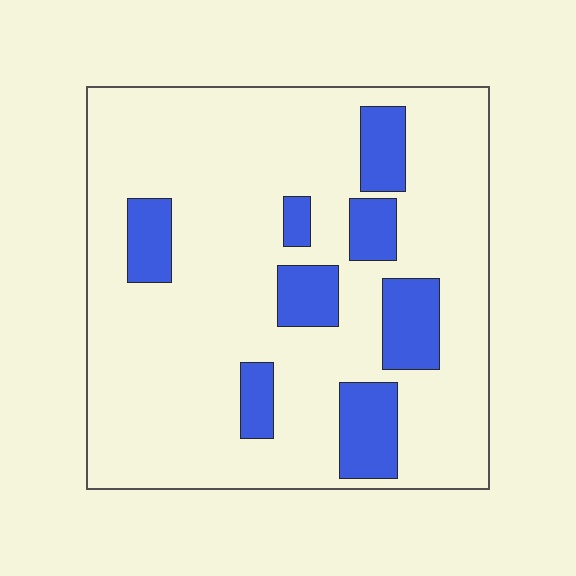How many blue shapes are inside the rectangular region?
8.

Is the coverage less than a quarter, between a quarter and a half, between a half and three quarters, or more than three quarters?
Less than a quarter.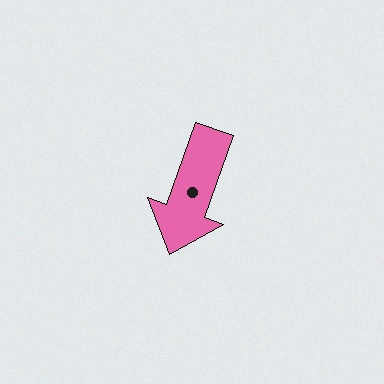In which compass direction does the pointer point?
South.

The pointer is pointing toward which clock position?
Roughly 7 o'clock.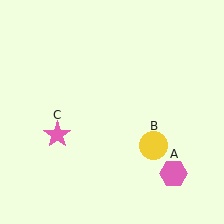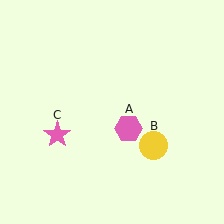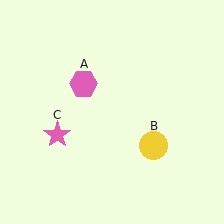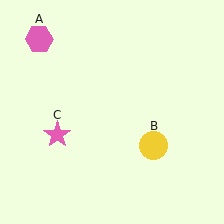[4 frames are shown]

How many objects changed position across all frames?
1 object changed position: pink hexagon (object A).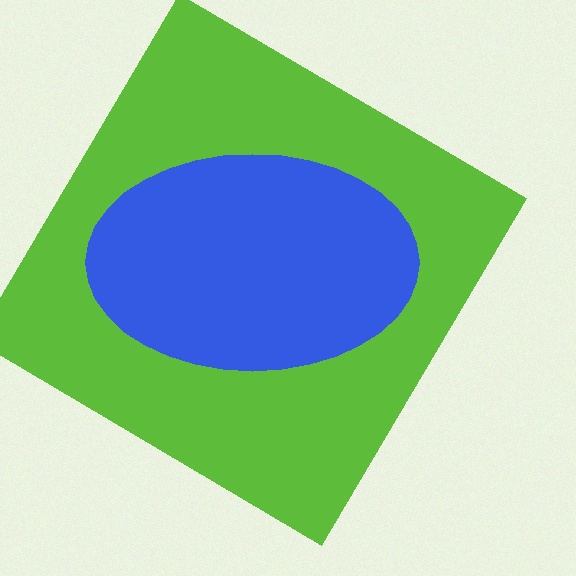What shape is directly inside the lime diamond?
The blue ellipse.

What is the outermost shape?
The lime diamond.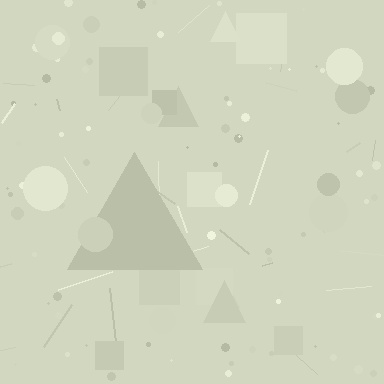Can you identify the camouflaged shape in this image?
The camouflaged shape is a triangle.